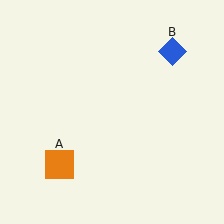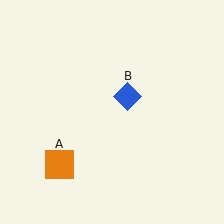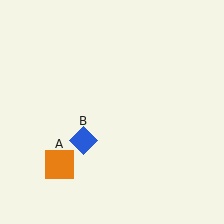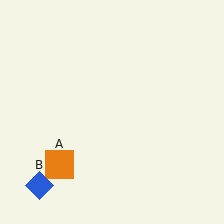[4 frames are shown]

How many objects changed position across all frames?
1 object changed position: blue diamond (object B).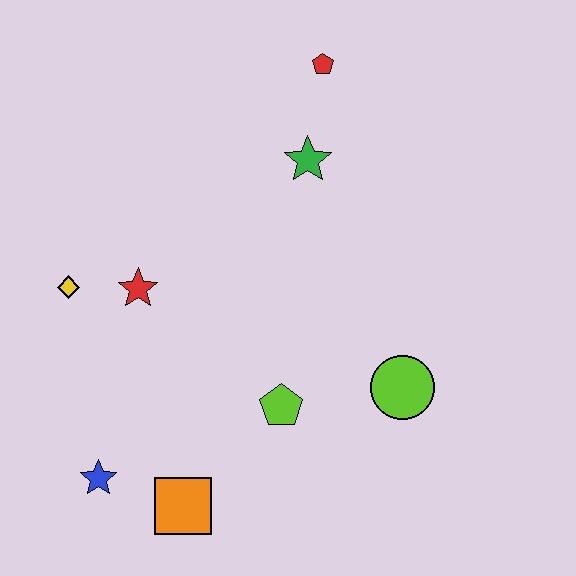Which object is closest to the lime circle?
The lime pentagon is closest to the lime circle.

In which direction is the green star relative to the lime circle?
The green star is above the lime circle.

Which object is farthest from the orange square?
The red pentagon is farthest from the orange square.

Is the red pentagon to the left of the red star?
No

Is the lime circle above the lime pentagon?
Yes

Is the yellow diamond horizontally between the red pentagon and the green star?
No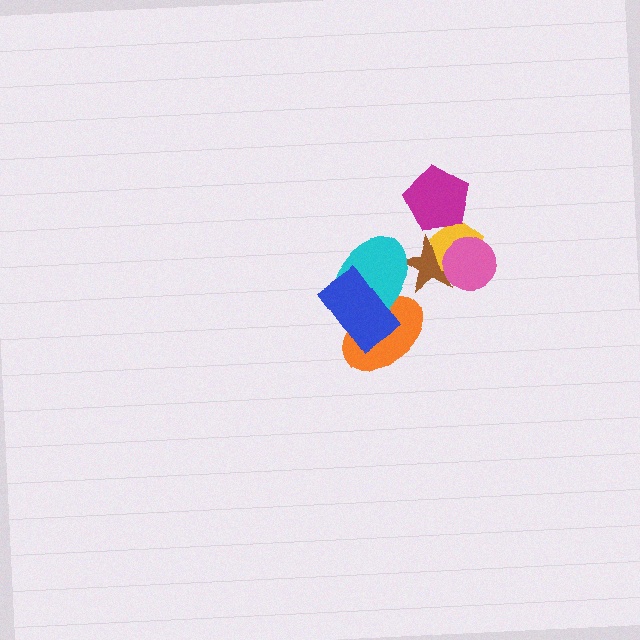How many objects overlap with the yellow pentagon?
3 objects overlap with the yellow pentagon.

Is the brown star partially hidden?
Yes, it is partially covered by another shape.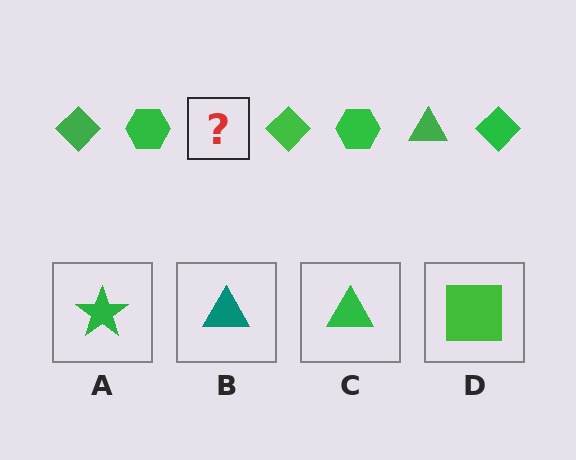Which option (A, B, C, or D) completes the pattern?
C.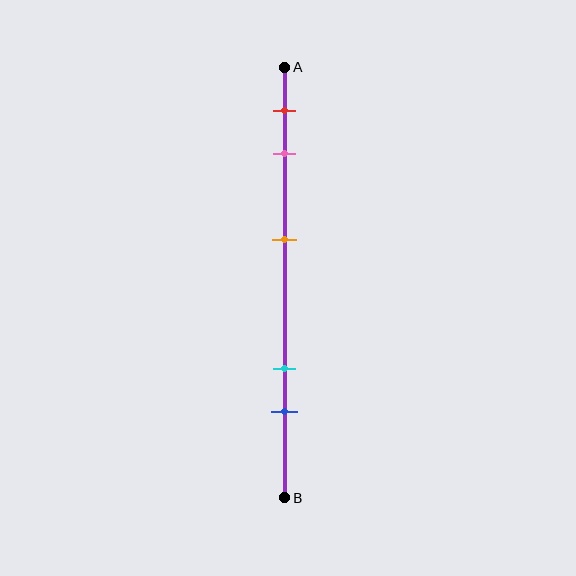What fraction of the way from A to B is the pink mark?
The pink mark is approximately 20% (0.2) of the way from A to B.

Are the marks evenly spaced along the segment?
No, the marks are not evenly spaced.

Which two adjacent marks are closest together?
The red and pink marks are the closest adjacent pair.